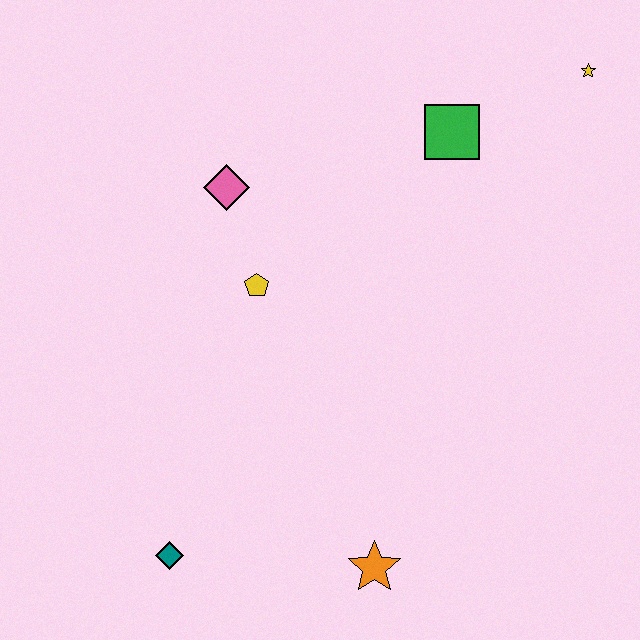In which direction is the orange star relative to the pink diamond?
The orange star is below the pink diamond.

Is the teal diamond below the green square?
Yes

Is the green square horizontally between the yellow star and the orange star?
Yes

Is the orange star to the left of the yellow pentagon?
No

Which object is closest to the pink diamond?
The yellow pentagon is closest to the pink diamond.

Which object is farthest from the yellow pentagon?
The yellow star is farthest from the yellow pentagon.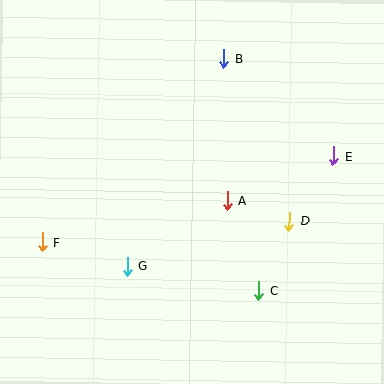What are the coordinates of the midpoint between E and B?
The midpoint between E and B is at (279, 107).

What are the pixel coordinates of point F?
Point F is at (43, 242).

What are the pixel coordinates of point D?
Point D is at (289, 221).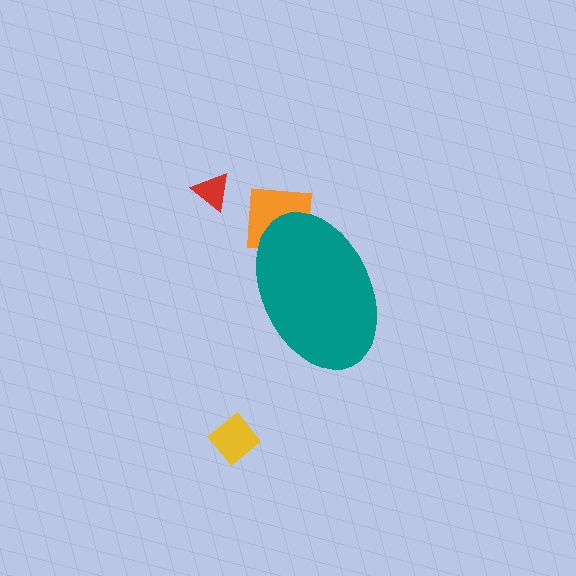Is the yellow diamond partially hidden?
No, the yellow diamond is fully visible.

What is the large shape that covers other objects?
A teal ellipse.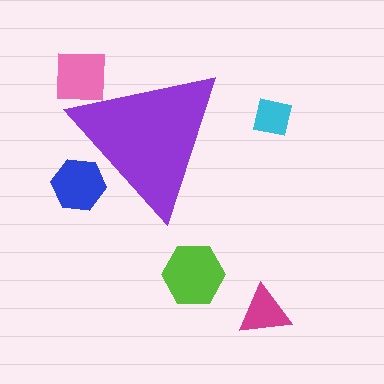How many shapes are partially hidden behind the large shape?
2 shapes are partially hidden.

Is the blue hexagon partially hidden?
Yes, the blue hexagon is partially hidden behind the purple triangle.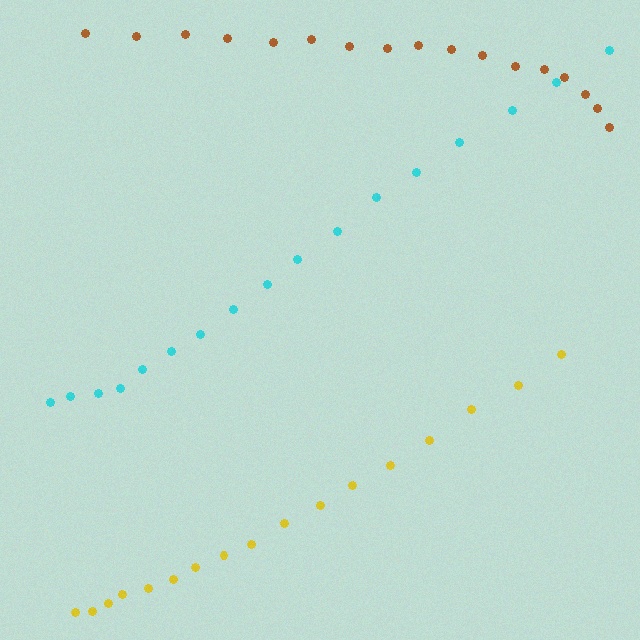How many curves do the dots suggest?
There are 3 distinct paths.